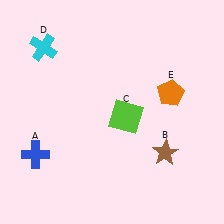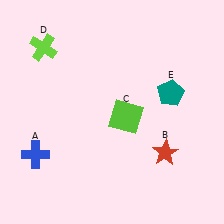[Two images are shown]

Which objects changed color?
B changed from brown to red. D changed from cyan to lime. E changed from orange to teal.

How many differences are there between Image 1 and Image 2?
There are 3 differences between the two images.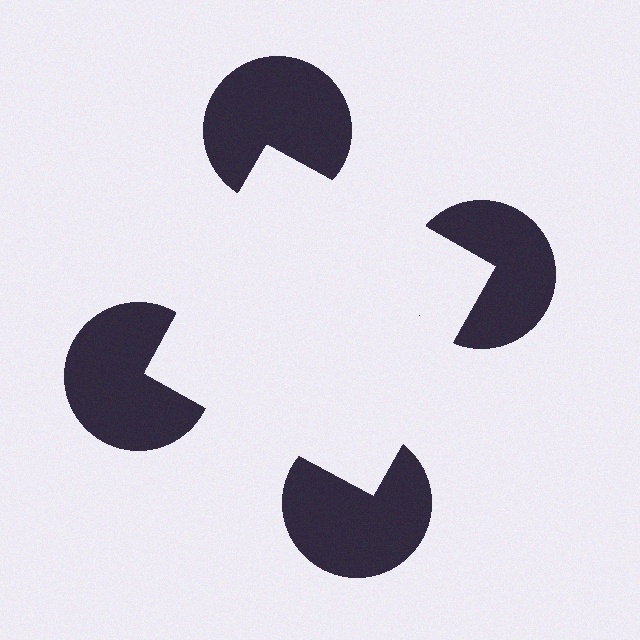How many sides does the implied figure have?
4 sides.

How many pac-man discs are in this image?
There are 4 — one at each vertex of the illusory square.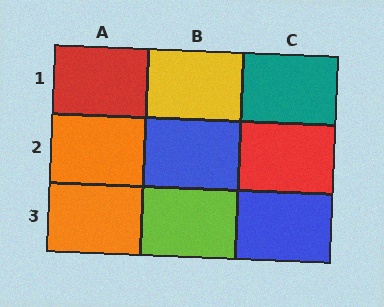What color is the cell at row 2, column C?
Red.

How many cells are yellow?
1 cell is yellow.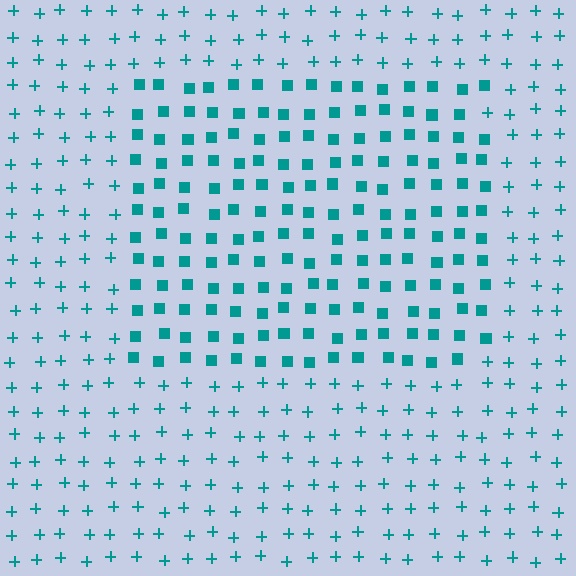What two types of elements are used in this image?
The image uses squares inside the rectangle region and plus signs outside it.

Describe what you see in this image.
The image is filled with small teal elements arranged in a uniform grid. A rectangle-shaped region contains squares, while the surrounding area contains plus signs. The boundary is defined purely by the change in element shape.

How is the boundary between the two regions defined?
The boundary is defined by a change in element shape: squares inside vs. plus signs outside. All elements share the same color and spacing.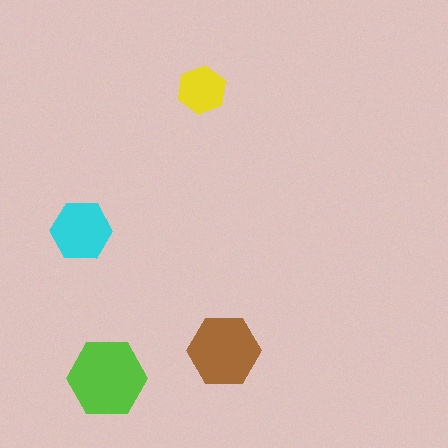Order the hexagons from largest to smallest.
the lime one, the brown one, the cyan one, the yellow one.